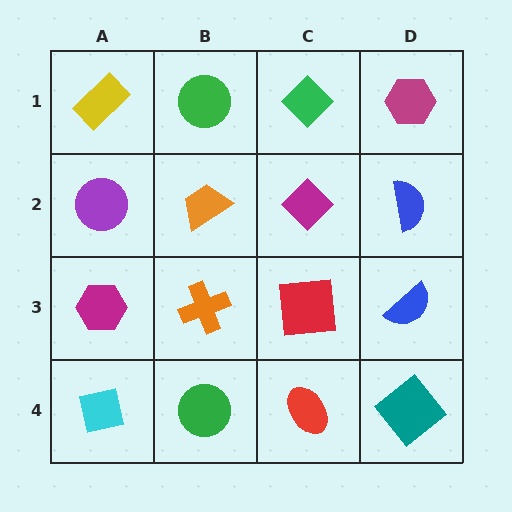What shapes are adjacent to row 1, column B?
An orange trapezoid (row 2, column B), a yellow rectangle (row 1, column A), a green diamond (row 1, column C).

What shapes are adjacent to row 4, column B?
An orange cross (row 3, column B), a cyan square (row 4, column A), a red ellipse (row 4, column C).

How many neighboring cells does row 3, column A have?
3.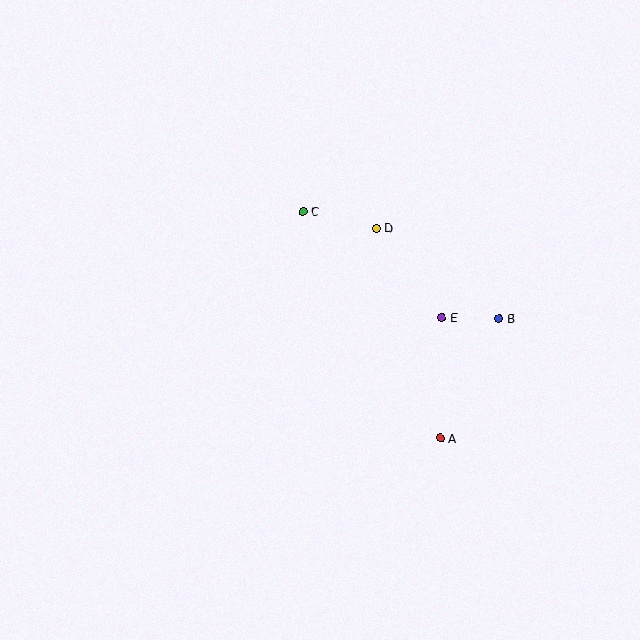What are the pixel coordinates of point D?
Point D is at (376, 228).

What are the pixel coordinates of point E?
Point E is at (442, 318).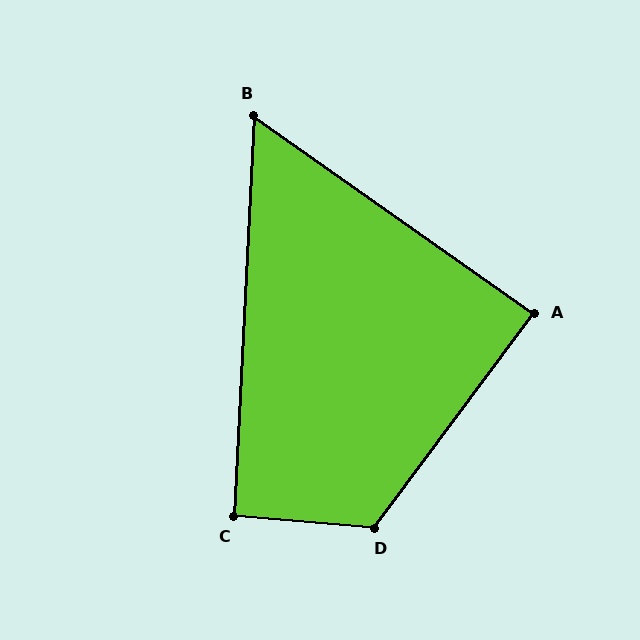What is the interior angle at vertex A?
Approximately 88 degrees (approximately right).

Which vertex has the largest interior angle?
D, at approximately 122 degrees.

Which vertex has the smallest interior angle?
B, at approximately 58 degrees.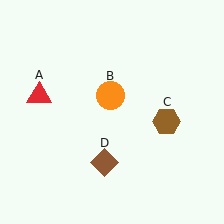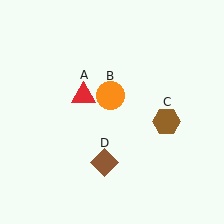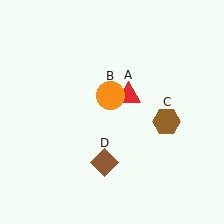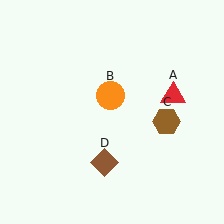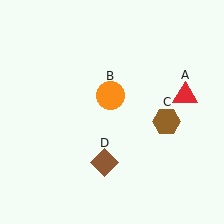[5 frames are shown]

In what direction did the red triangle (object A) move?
The red triangle (object A) moved right.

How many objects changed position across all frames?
1 object changed position: red triangle (object A).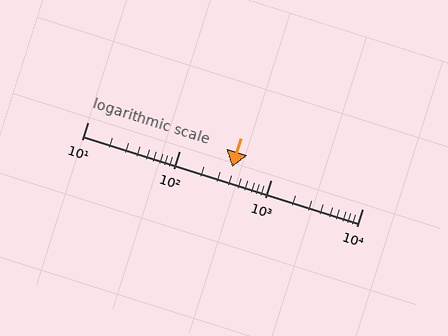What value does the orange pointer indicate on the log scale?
The pointer indicates approximately 380.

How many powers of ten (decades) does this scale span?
The scale spans 3 decades, from 10 to 10000.